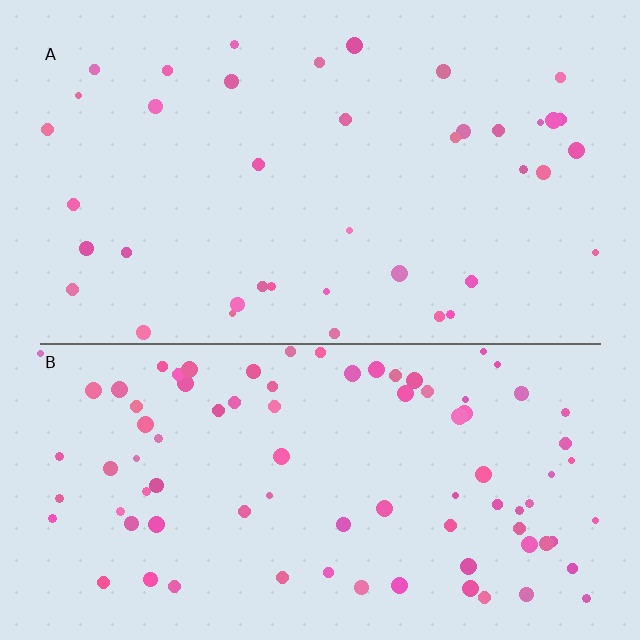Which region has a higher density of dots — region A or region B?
B (the bottom).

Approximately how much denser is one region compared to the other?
Approximately 2.2× — region B over region A.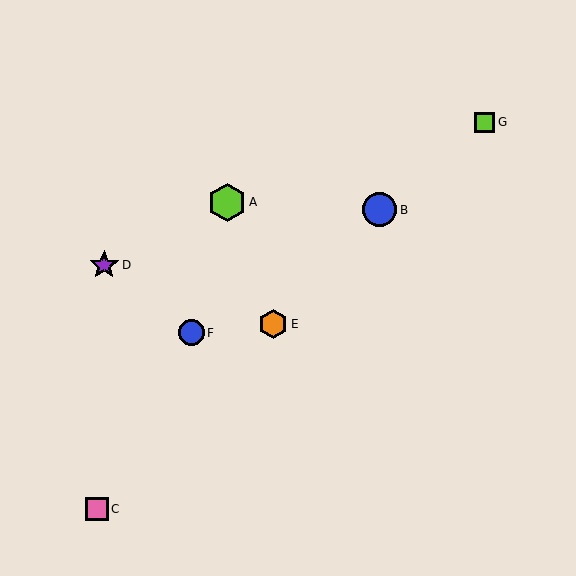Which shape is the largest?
The lime hexagon (labeled A) is the largest.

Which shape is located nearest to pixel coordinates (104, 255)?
The purple star (labeled D) at (104, 265) is nearest to that location.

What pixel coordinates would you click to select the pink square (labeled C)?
Click at (97, 509) to select the pink square C.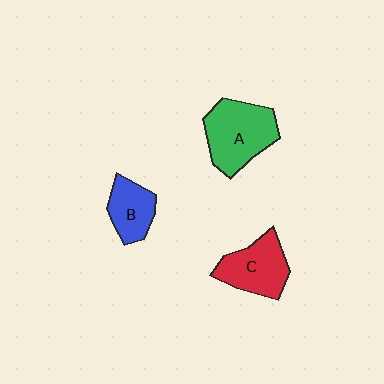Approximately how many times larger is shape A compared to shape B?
Approximately 1.7 times.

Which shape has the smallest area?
Shape B (blue).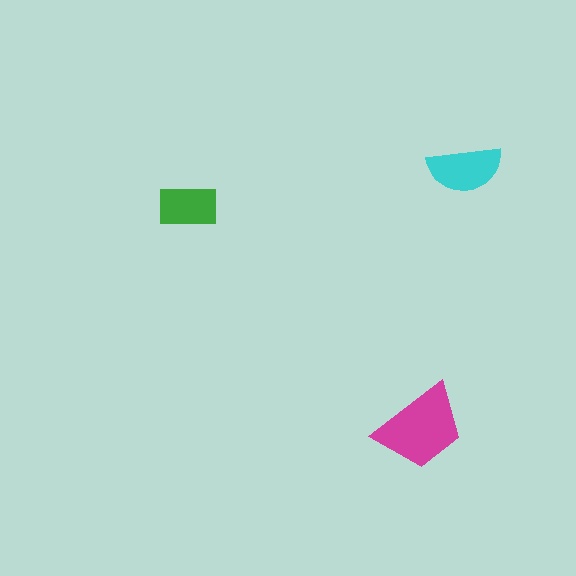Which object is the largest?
The magenta trapezoid.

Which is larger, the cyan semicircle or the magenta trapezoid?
The magenta trapezoid.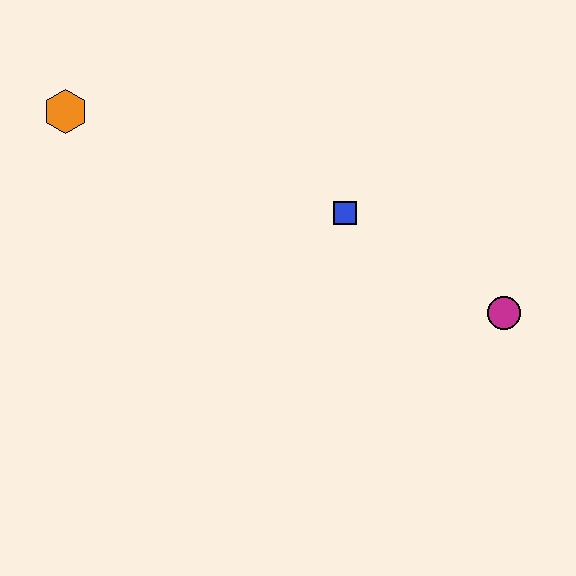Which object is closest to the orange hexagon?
The blue square is closest to the orange hexagon.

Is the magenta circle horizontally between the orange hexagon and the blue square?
No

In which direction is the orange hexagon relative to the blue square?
The orange hexagon is to the left of the blue square.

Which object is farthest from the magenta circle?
The orange hexagon is farthest from the magenta circle.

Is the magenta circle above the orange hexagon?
No